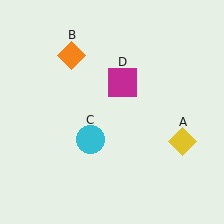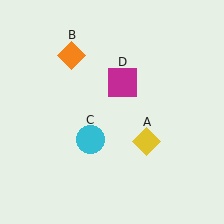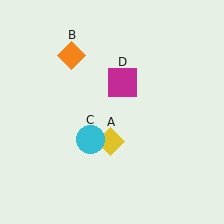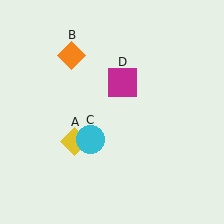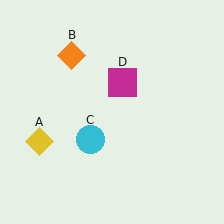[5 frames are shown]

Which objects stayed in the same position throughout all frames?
Orange diamond (object B) and cyan circle (object C) and magenta square (object D) remained stationary.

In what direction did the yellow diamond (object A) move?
The yellow diamond (object A) moved left.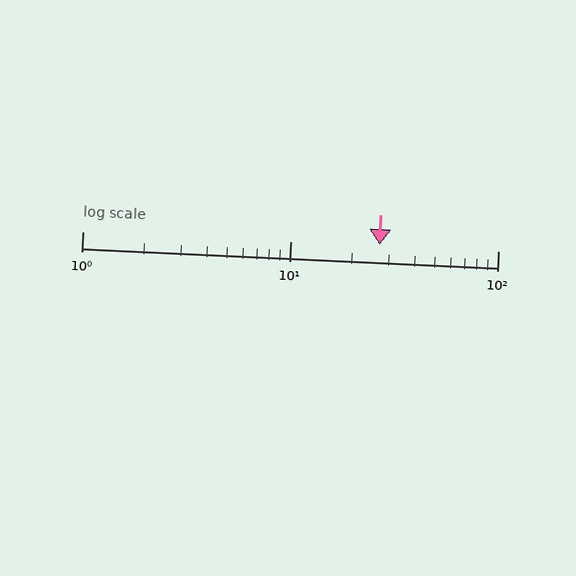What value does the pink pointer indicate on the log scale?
The pointer indicates approximately 27.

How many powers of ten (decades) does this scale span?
The scale spans 2 decades, from 1 to 100.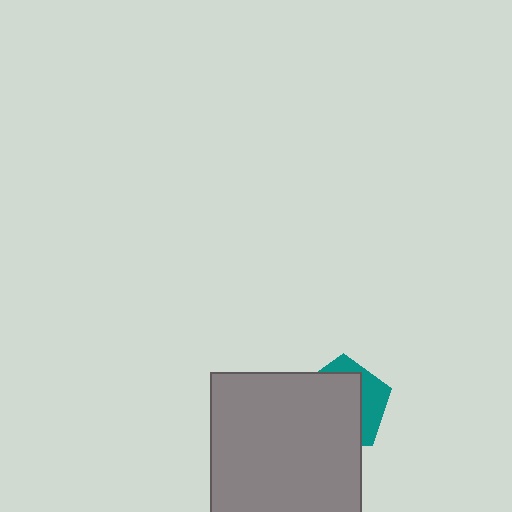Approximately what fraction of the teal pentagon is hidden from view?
Roughly 68% of the teal pentagon is hidden behind the gray rectangle.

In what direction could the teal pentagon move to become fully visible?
The teal pentagon could move toward the upper-right. That would shift it out from behind the gray rectangle entirely.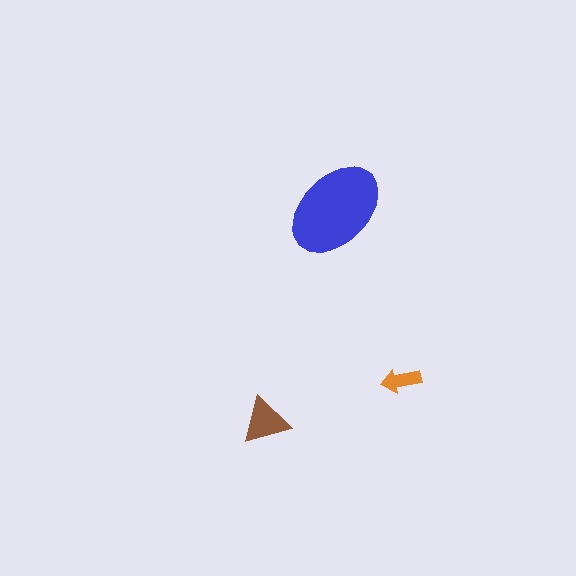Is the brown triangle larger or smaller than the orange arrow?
Larger.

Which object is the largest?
The blue ellipse.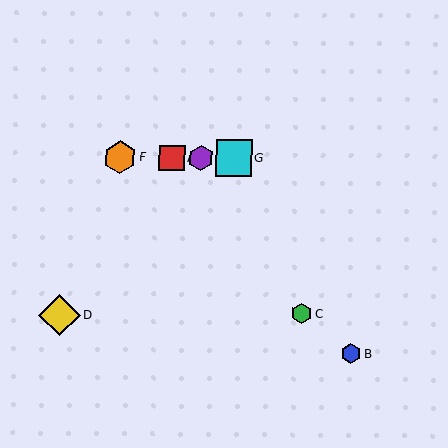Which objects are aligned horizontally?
Objects A, E, F, G are aligned horizontally.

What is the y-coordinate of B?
Object B is at y≈354.